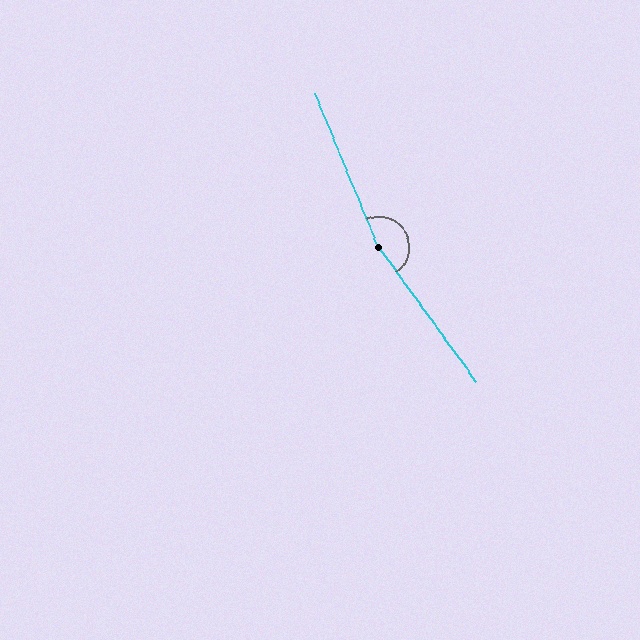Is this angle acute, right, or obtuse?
It is obtuse.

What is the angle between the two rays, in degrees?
Approximately 166 degrees.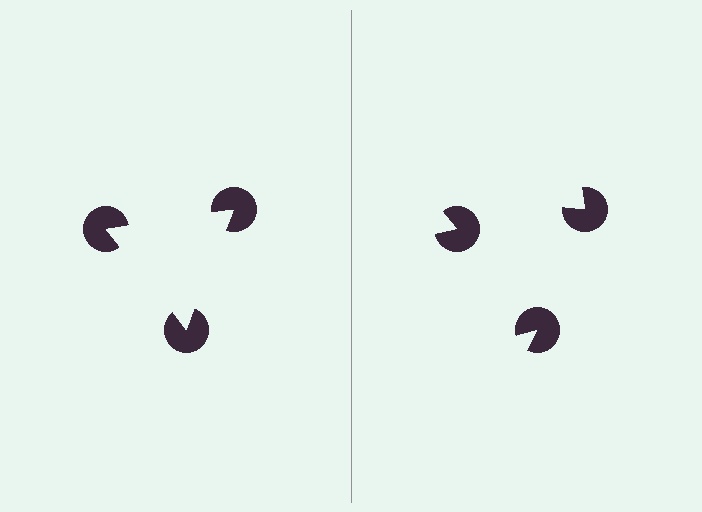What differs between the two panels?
The pac-man discs are positioned identically on both sides; only the wedge orientations differ. On the left they align to a triangle; on the right they are misaligned.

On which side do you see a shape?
An illusory triangle appears on the left side. On the right side the wedge cuts are rotated, so no coherent shape forms.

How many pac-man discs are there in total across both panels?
6 — 3 on each side.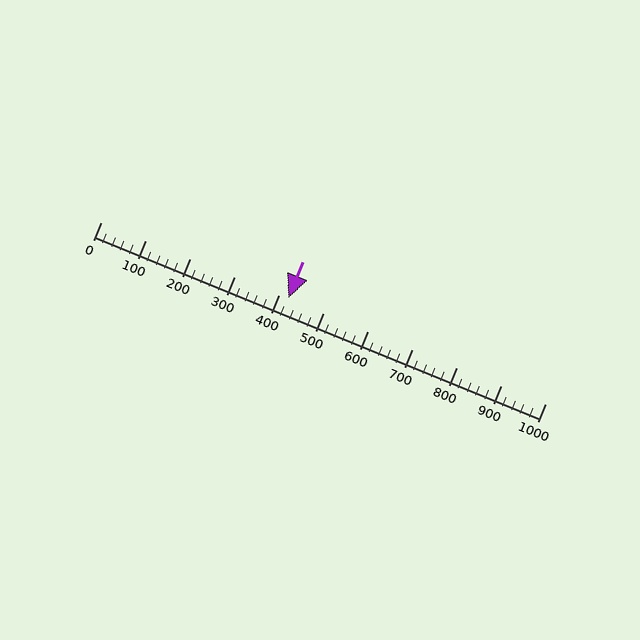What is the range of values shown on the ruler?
The ruler shows values from 0 to 1000.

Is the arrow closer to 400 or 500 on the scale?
The arrow is closer to 400.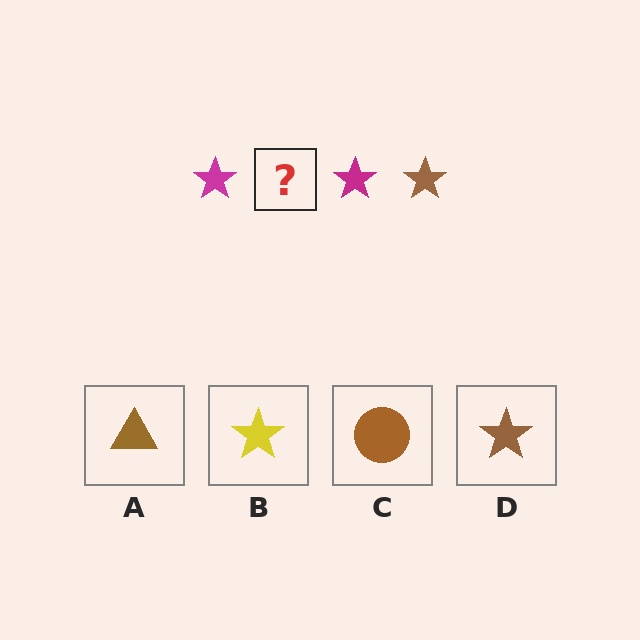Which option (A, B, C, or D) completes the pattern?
D.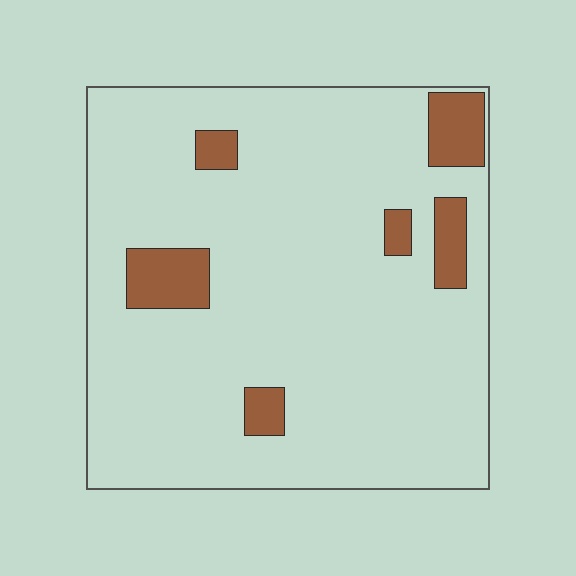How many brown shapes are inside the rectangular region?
6.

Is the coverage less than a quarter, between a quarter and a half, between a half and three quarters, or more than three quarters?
Less than a quarter.